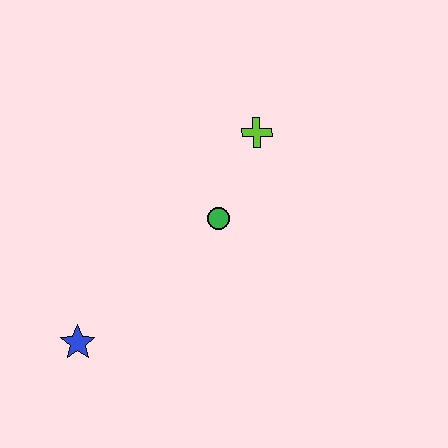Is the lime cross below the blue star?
No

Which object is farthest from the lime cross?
The blue star is farthest from the lime cross.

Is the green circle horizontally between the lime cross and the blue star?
Yes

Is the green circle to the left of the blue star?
No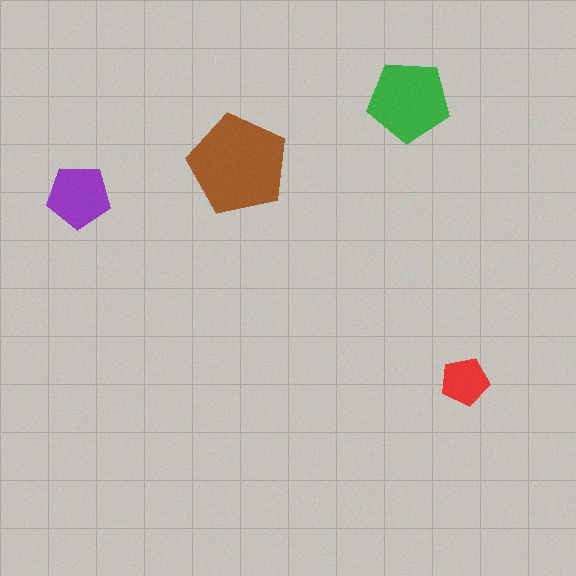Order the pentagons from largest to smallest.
the brown one, the green one, the purple one, the red one.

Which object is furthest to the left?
The purple pentagon is leftmost.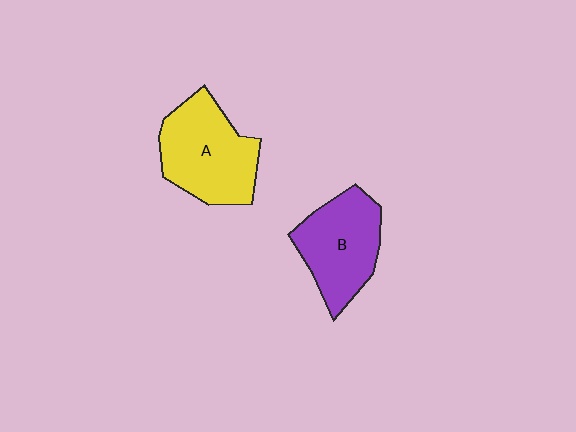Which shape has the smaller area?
Shape B (purple).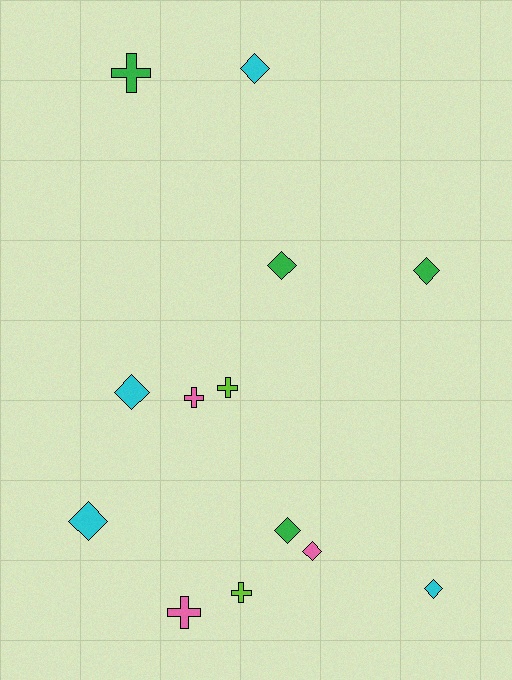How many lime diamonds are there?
There are no lime diamonds.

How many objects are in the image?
There are 13 objects.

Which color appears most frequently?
Cyan, with 4 objects.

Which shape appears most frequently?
Diamond, with 8 objects.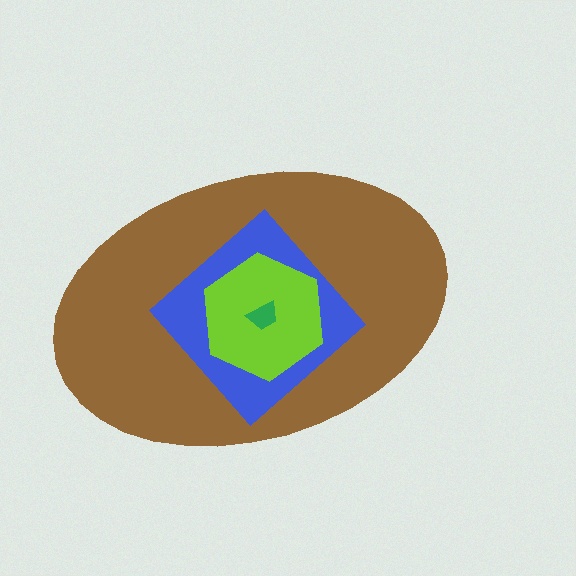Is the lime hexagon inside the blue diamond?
Yes.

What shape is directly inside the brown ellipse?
The blue diamond.